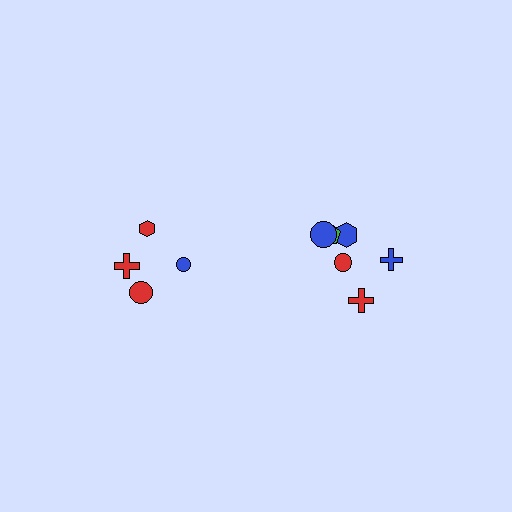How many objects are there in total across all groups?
There are 10 objects.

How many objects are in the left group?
There are 4 objects.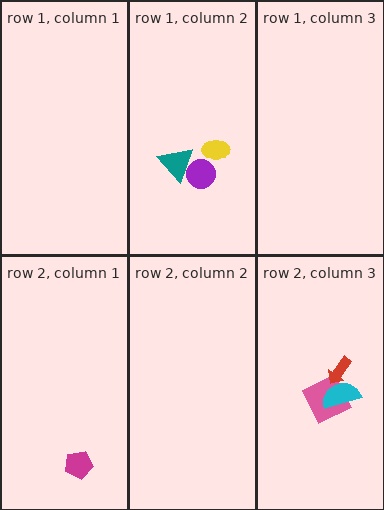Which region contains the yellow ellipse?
The row 1, column 2 region.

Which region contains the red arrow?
The row 2, column 3 region.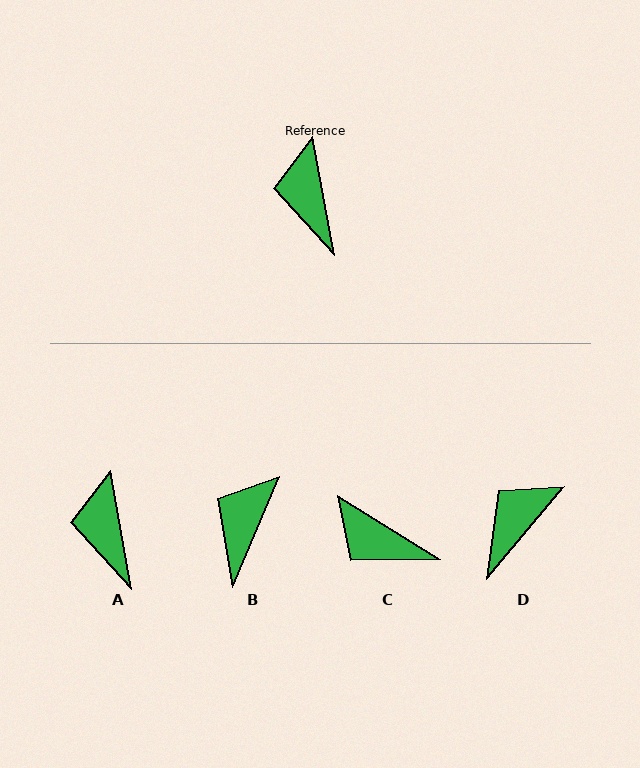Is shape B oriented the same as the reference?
No, it is off by about 33 degrees.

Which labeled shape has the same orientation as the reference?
A.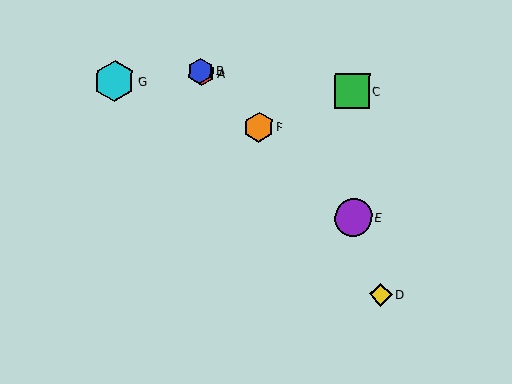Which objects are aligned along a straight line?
Objects A, B, E, F are aligned along a straight line.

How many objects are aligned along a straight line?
4 objects (A, B, E, F) are aligned along a straight line.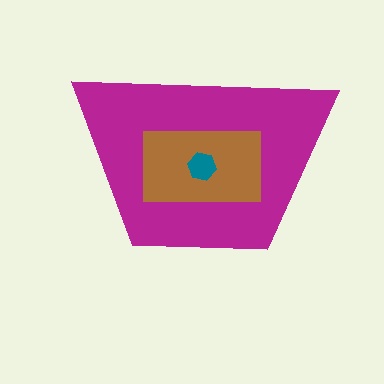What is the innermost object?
The teal hexagon.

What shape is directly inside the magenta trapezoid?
The brown rectangle.